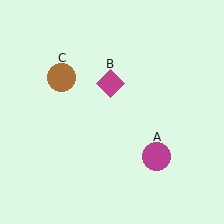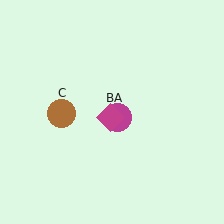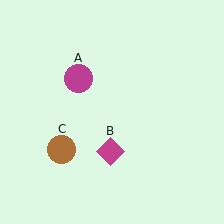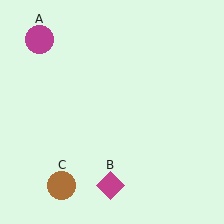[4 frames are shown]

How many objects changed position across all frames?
3 objects changed position: magenta circle (object A), magenta diamond (object B), brown circle (object C).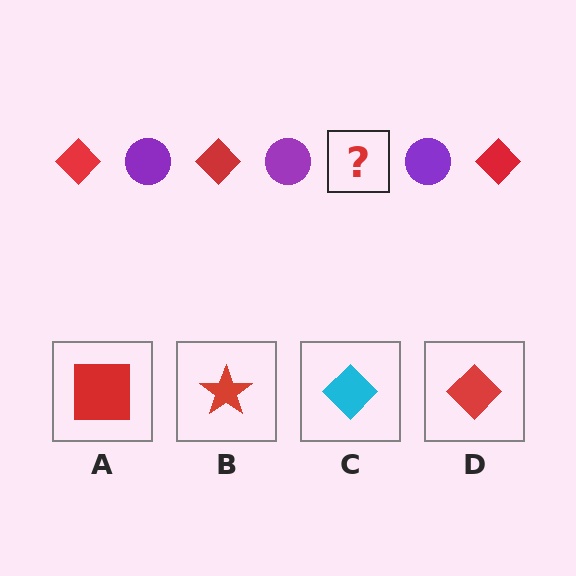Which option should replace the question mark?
Option D.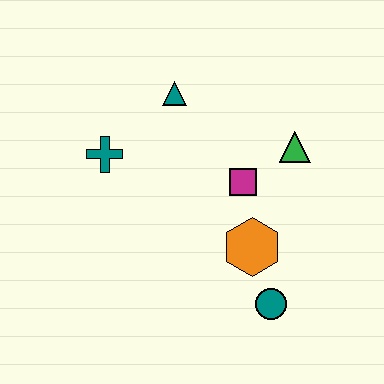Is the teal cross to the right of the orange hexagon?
No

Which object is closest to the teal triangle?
The teal cross is closest to the teal triangle.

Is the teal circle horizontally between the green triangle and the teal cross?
Yes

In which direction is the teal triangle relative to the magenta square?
The teal triangle is above the magenta square.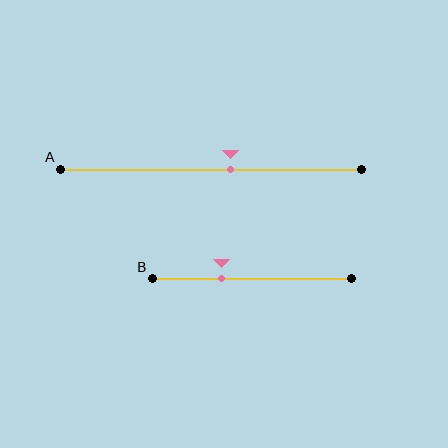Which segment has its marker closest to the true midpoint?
Segment A has its marker closest to the true midpoint.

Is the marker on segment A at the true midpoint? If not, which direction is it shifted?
No, the marker on segment A is shifted to the right by about 7% of the segment length.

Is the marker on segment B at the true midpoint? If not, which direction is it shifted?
No, the marker on segment B is shifted to the left by about 15% of the segment length.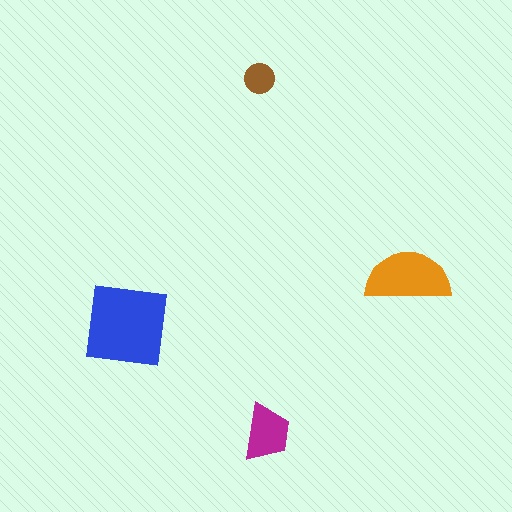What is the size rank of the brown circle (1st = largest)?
4th.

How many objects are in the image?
There are 4 objects in the image.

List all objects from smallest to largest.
The brown circle, the magenta trapezoid, the orange semicircle, the blue square.